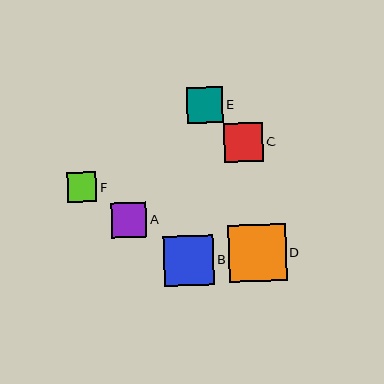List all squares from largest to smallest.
From largest to smallest: D, B, C, E, A, F.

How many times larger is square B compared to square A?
Square B is approximately 1.4 times the size of square A.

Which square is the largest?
Square D is the largest with a size of approximately 57 pixels.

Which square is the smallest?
Square F is the smallest with a size of approximately 29 pixels.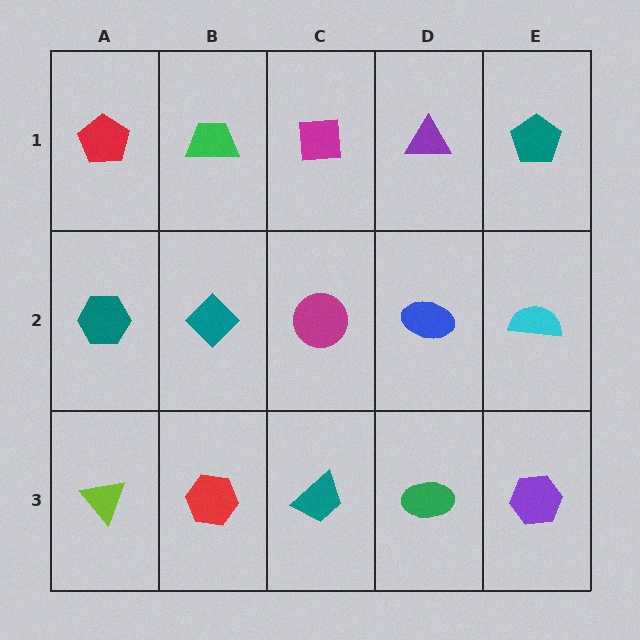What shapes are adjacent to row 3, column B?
A teal diamond (row 2, column B), a lime triangle (row 3, column A), a teal trapezoid (row 3, column C).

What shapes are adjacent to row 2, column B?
A green trapezoid (row 1, column B), a red hexagon (row 3, column B), a teal hexagon (row 2, column A), a magenta circle (row 2, column C).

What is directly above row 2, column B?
A green trapezoid.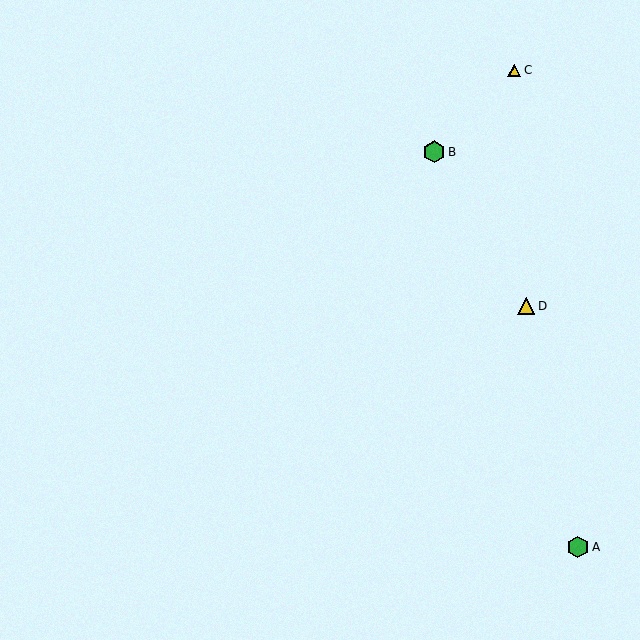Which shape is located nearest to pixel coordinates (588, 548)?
The green hexagon (labeled A) at (578, 547) is nearest to that location.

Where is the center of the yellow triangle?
The center of the yellow triangle is at (514, 70).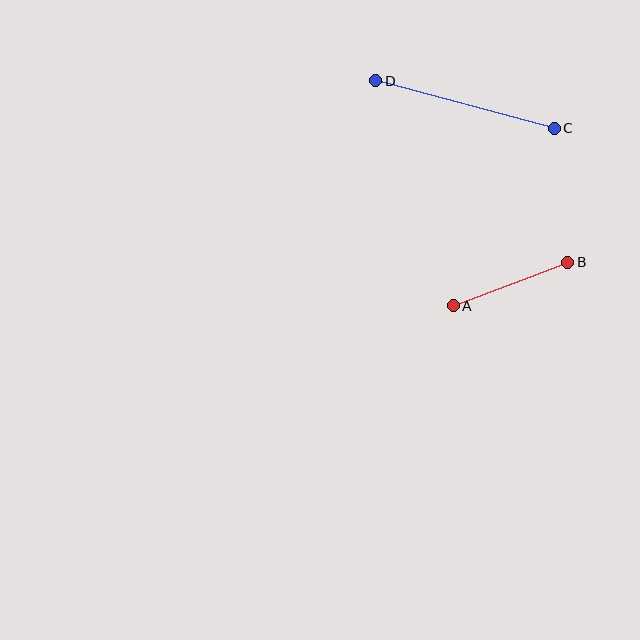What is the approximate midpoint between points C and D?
The midpoint is at approximately (465, 105) pixels.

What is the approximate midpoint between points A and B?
The midpoint is at approximately (510, 284) pixels.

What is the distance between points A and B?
The distance is approximately 122 pixels.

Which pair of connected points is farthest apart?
Points C and D are farthest apart.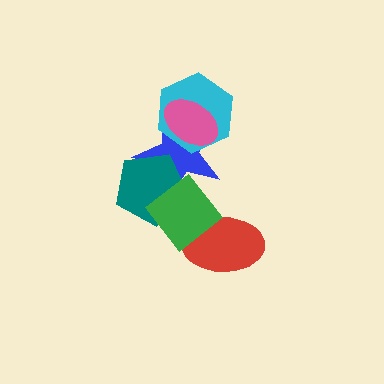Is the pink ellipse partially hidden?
No, no other shape covers it.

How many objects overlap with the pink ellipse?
2 objects overlap with the pink ellipse.